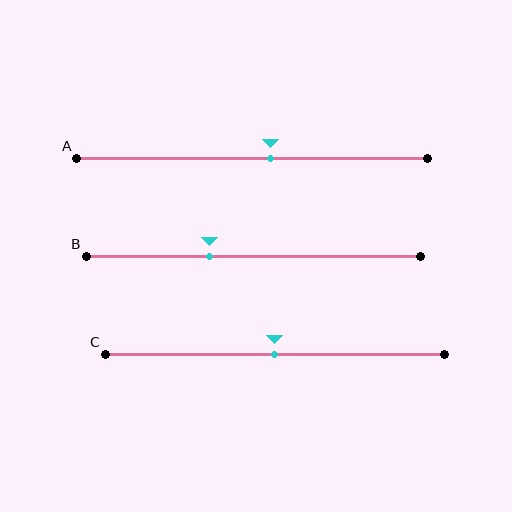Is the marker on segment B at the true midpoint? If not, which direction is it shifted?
No, the marker on segment B is shifted to the left by about 13% of the segment length.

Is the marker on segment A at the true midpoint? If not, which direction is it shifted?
No, the marker on segment A is shifted to the right by about 5% of the segment length.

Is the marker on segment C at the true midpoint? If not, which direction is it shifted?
Yes, the marker on segment C is at the true midpoint.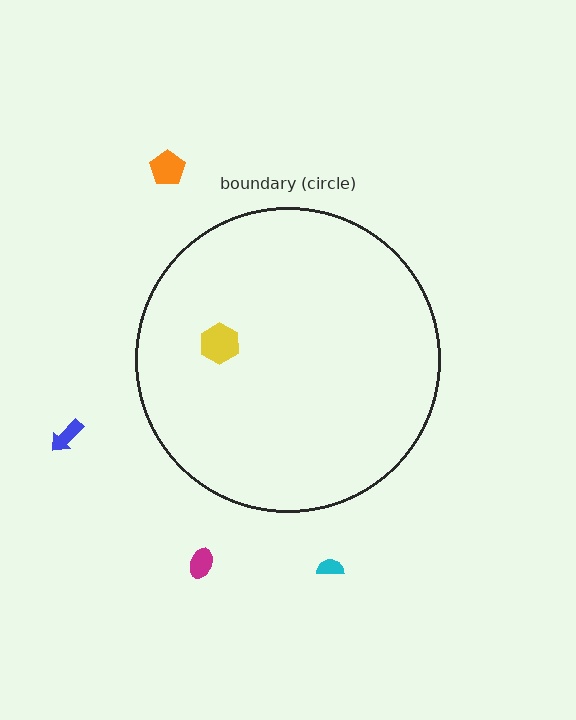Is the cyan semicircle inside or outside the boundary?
Outside.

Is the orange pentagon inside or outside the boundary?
Outside.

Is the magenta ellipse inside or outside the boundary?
Outside.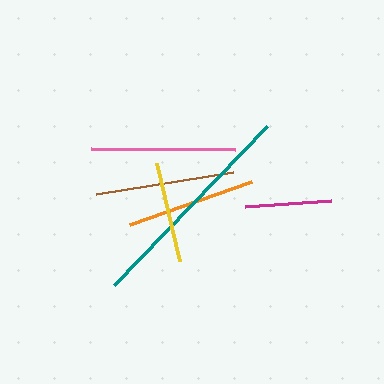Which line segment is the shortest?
The magenta line is the shortest at approximately 87 pixels.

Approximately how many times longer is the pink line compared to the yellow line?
The pink line is approximately 1.4 times the length of the yellow line.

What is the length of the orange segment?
The orange segment is approximately 130 pixels long.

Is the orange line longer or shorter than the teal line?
The teal line is longer than the orange line.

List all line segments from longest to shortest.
From longest to shortest: teal, pink, brown, orange, yellow, magenta.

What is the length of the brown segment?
The brown segment is approximately 138 pixels long.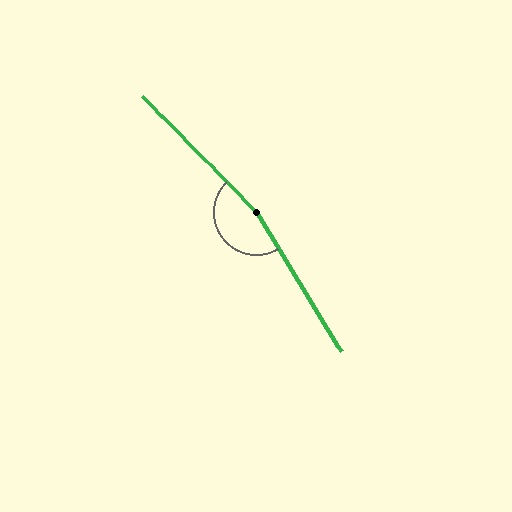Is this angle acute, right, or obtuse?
It is obtuse.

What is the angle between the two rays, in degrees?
Approximately 167 degrees.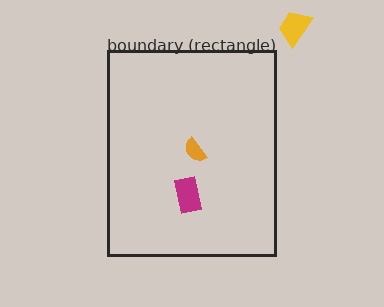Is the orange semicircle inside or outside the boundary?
Inside.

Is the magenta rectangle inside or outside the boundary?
Inside.